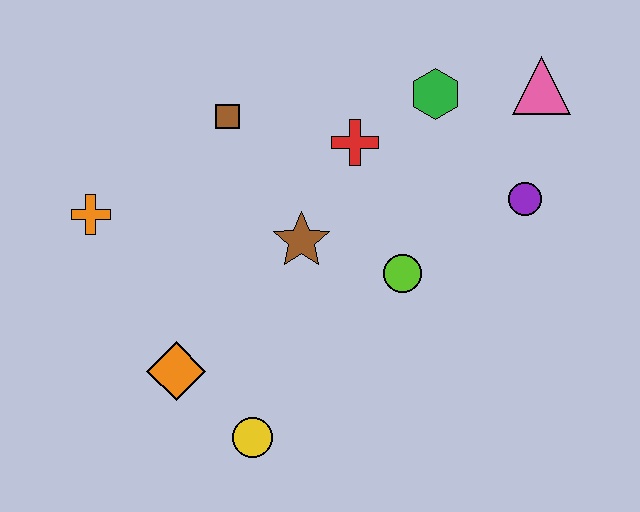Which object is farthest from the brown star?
The pink triangle is farthest from the brown star.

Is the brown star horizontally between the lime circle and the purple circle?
No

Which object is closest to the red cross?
The green hexagon is closest to the red cross.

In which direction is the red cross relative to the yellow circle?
The red cross is above the yellow circle.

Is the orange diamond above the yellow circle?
Yes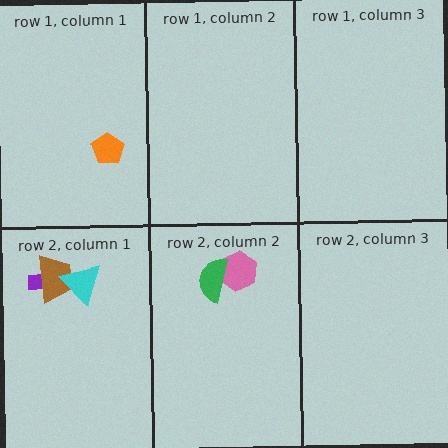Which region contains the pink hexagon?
The row 2, column 2 region.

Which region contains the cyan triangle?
The row 2, column 1 region.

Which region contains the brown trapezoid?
The row 2, column 1 region.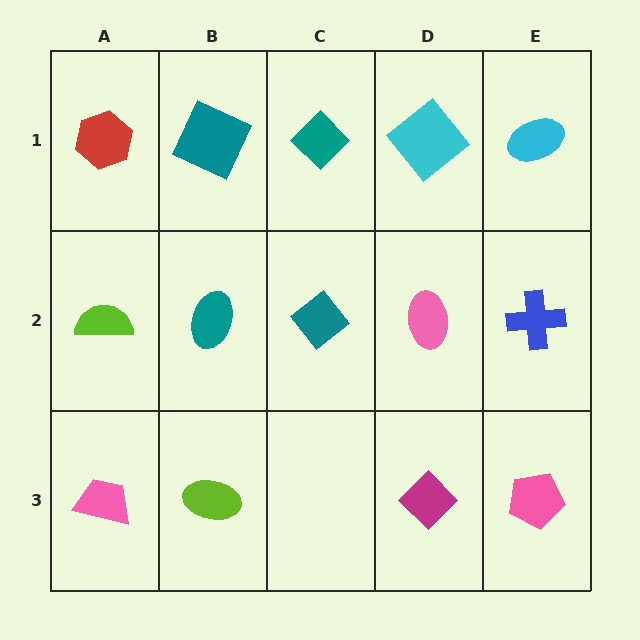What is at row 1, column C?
A teal diamond.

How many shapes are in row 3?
4 shapes.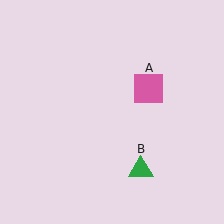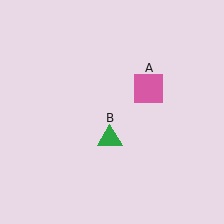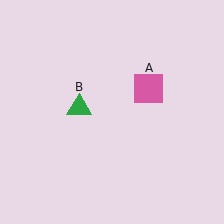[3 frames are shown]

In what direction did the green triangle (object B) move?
The green triangle (object B) moved up and to the left.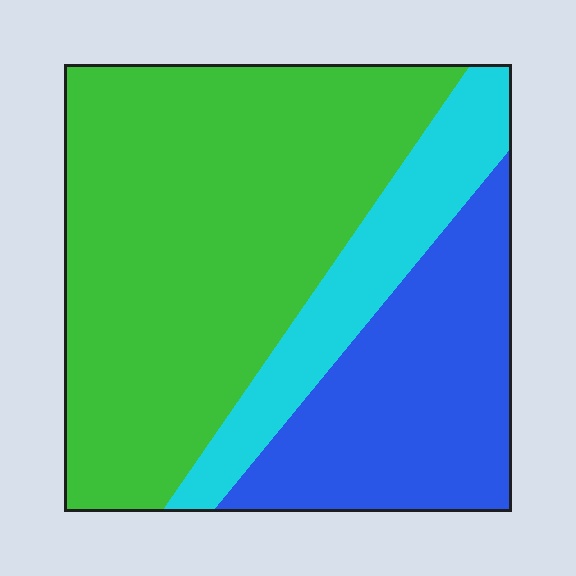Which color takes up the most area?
Green, at roughly 55%.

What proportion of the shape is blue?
Blue takes up between a sixth and a third of the shape.